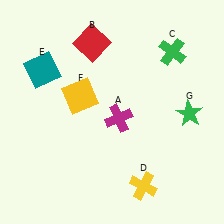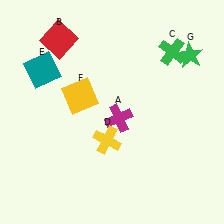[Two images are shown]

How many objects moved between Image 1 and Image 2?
3 objects moved between the two images.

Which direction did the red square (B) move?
The red square (B) moved left.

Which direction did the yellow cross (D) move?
The yellow cross (D) moved up.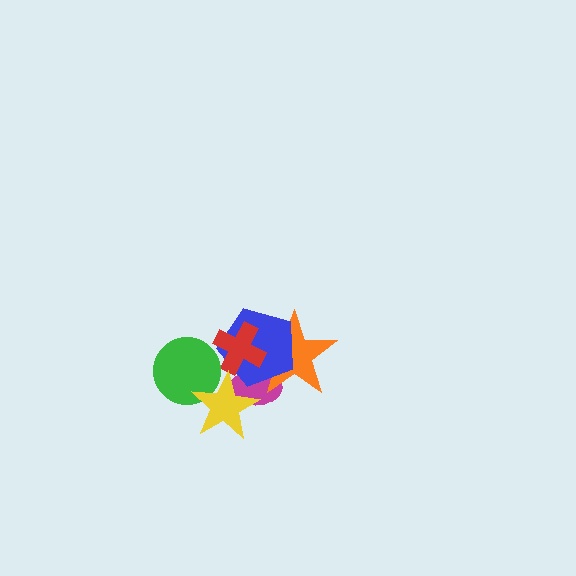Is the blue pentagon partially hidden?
Yes, it is partially covered by another shape.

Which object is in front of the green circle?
The yellow star is in front of the green circle.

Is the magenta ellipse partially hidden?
Yes, it is partially covered by another shape.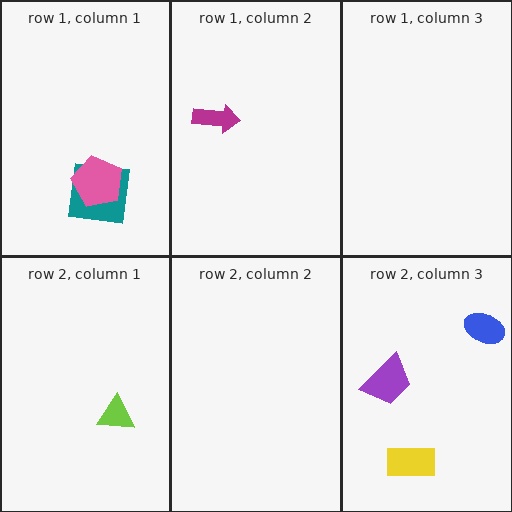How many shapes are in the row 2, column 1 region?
1.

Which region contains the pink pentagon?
The row 1, column 1 region.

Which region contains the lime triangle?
The row 2, column 1 region.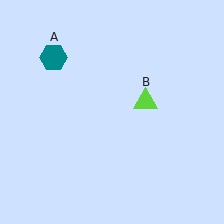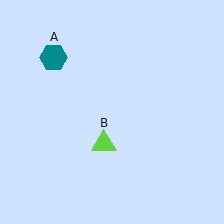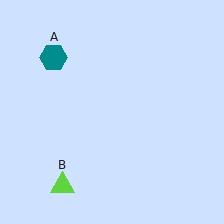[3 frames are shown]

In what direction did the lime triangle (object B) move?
The lime triangle (object B) moved down and to the left.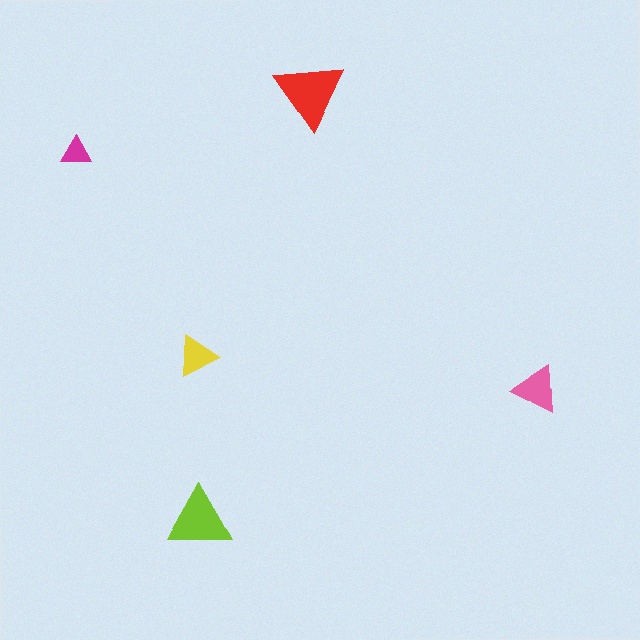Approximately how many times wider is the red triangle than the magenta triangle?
About 2.5 times wider.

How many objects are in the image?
There are 5 objects in the image.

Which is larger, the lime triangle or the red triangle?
The red one.